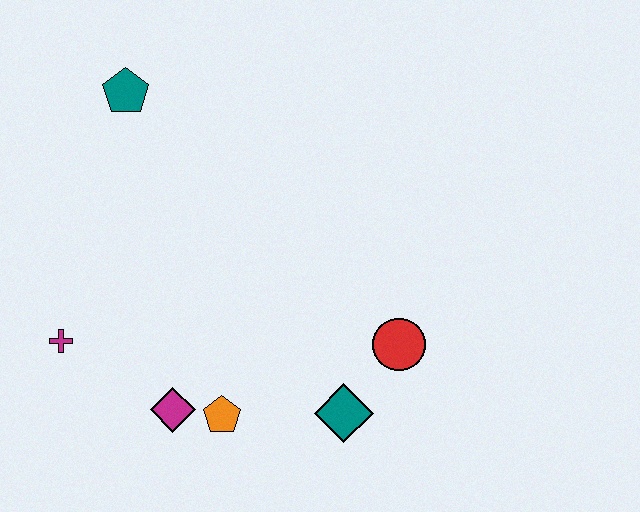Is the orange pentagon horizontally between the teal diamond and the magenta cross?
Yes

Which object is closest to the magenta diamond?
The orange pentagon is closest to the magenta diamond.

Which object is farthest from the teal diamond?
The teal pentagon is farthest from the teal diamond.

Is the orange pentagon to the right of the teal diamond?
No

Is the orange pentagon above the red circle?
No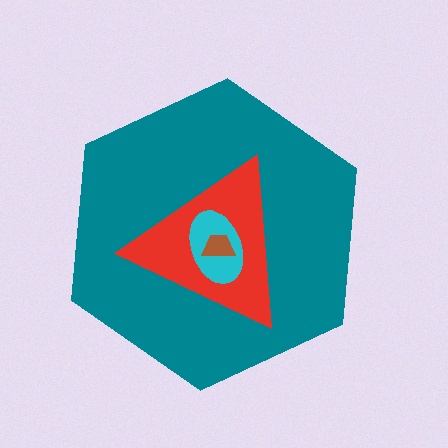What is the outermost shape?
The teal hexagon.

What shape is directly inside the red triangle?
The cyan ellipse.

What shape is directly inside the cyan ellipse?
The brown trapezoid.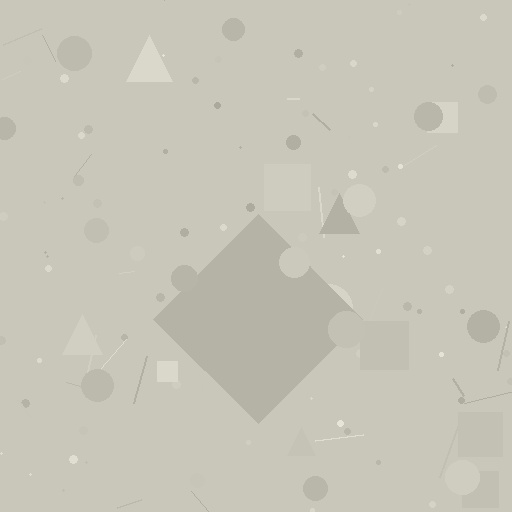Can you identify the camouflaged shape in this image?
The camouflaged shape is a diamond.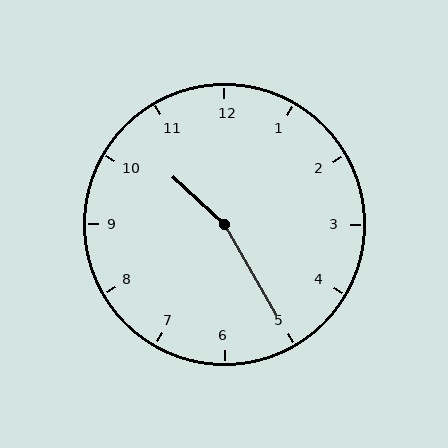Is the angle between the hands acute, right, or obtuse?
It is obtuse.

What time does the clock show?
10:25.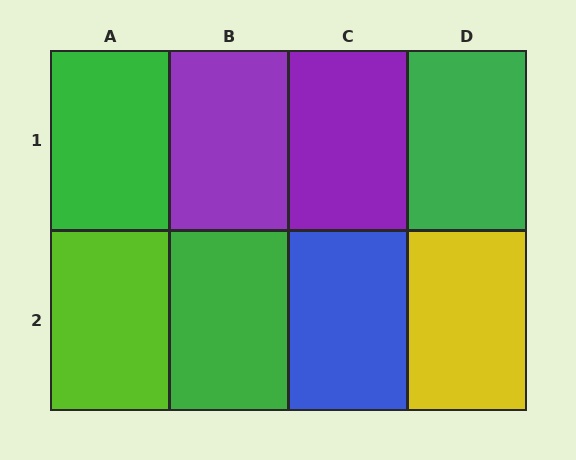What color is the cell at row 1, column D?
Green.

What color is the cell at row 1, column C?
Purple.